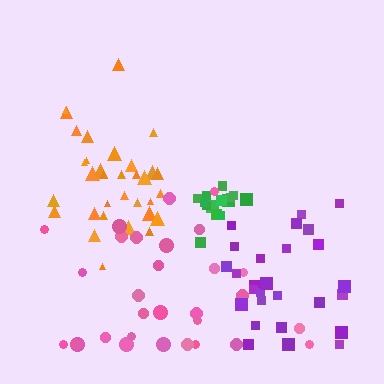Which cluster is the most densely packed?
Green.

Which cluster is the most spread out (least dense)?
Pink.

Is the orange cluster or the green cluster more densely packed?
Green.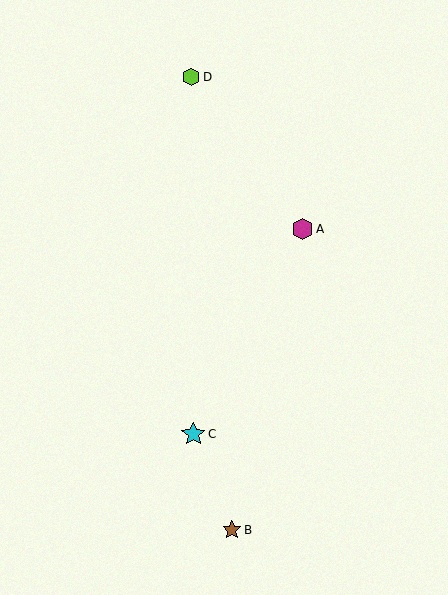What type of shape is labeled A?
Shape A is a magenta hexagon.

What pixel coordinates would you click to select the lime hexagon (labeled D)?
Click at (191, 77) to select the lime hexagon D.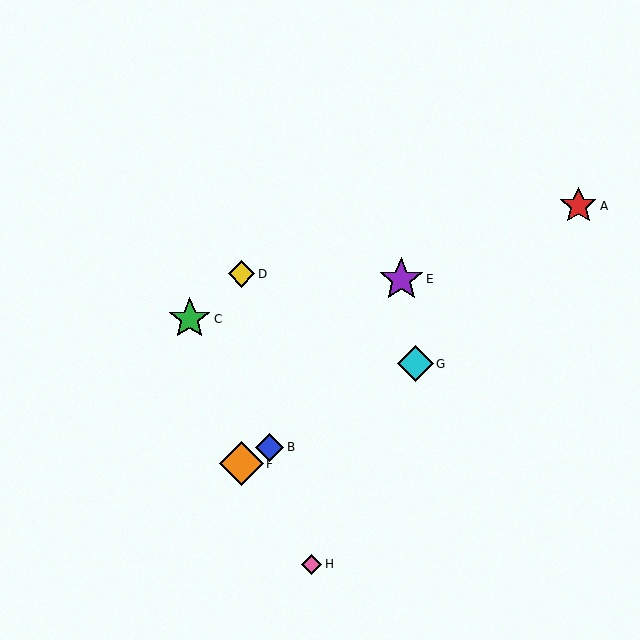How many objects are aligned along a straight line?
3 objects (B, F, G) are aligned along a straight line.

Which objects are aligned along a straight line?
Objects B, F, G are aligned along a straight line.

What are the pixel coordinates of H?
Object H is at (312, 564).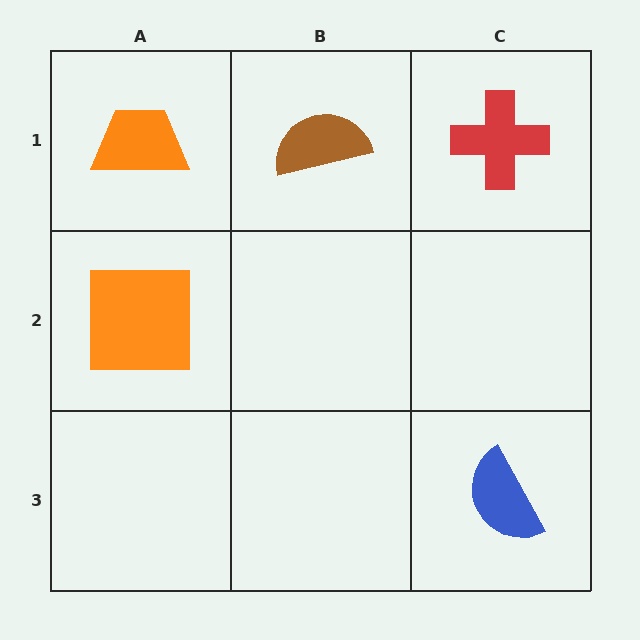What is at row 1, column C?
A red cross.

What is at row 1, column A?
An orange trapezoid.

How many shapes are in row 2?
1 shape.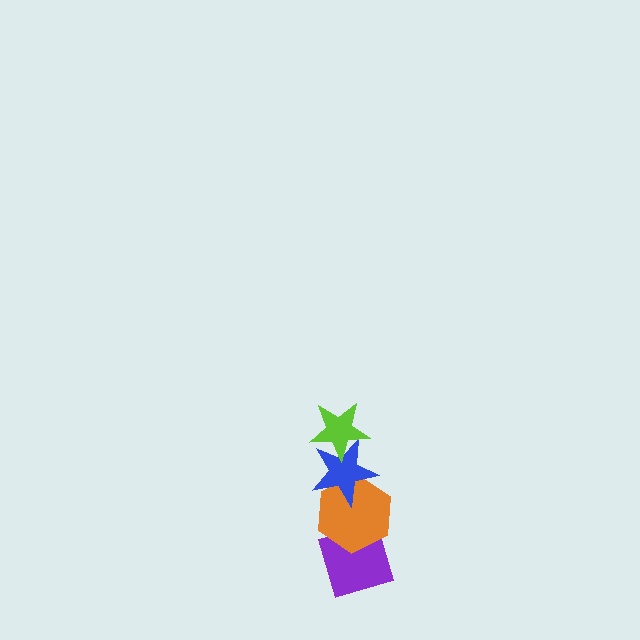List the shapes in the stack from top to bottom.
From top to bottom: the lime star, the blue star, the orange hexagon, the purple diamond.